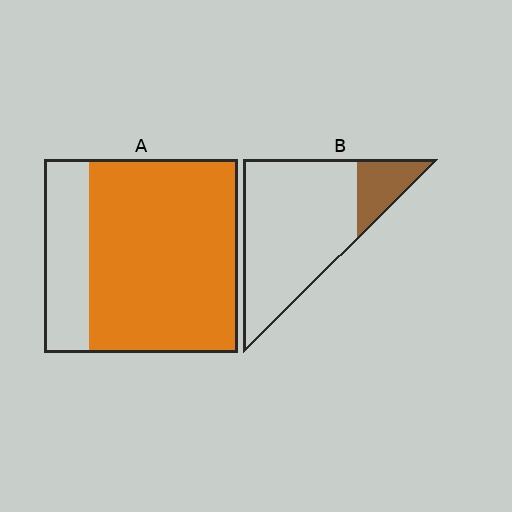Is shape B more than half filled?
No.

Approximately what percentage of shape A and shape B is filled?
A is approximately 75% and B is approximately 15%.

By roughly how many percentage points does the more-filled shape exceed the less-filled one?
By roughly 60 percentage points (A over B).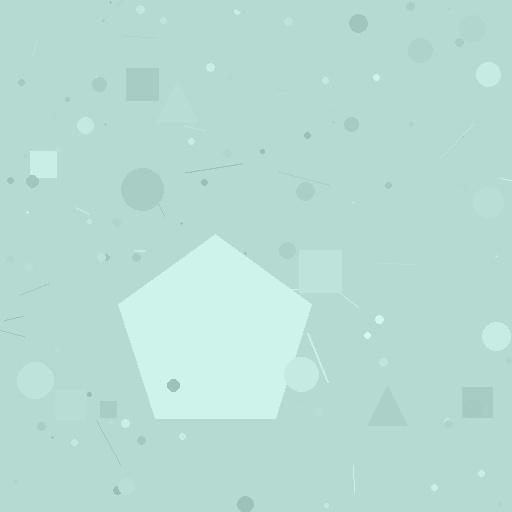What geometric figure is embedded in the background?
A pentagon is embedded in the background.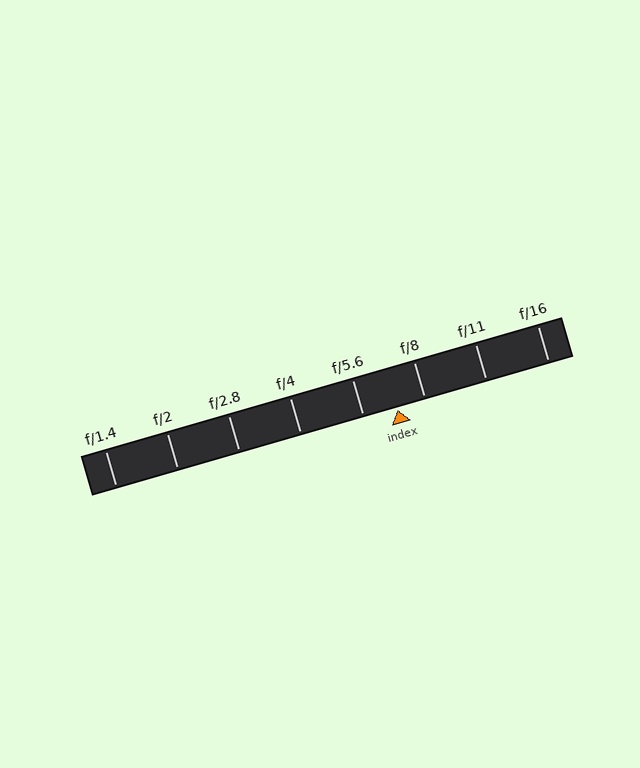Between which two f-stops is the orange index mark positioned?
The index mark is between f/5.6 and f/8.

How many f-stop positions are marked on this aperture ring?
There are 8 f-stop positions marked.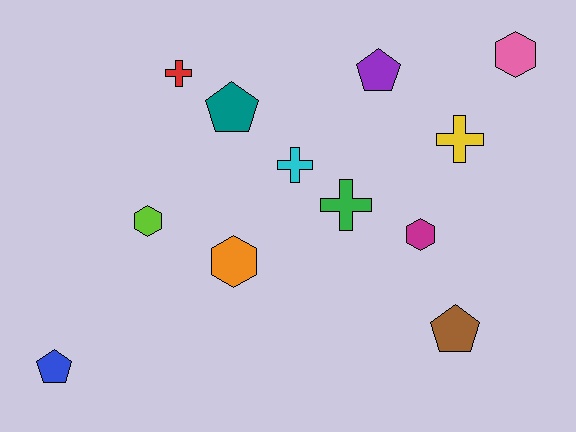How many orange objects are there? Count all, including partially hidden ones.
There is 1 orange object.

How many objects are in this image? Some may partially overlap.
There are 12 objects.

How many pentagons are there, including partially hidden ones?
There are 4 pentagons.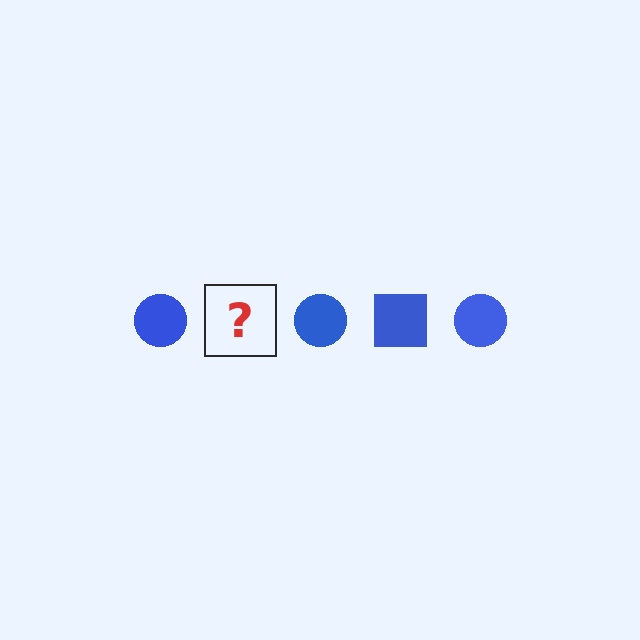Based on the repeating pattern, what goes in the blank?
The blank should be a blue square.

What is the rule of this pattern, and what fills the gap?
The rule is that the pattern cycles through circle, square shapes in blue. The gap should be filled with a blue square.